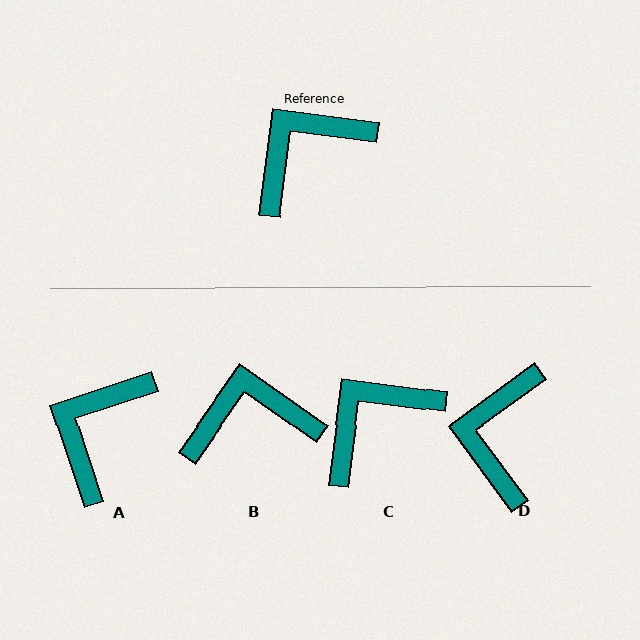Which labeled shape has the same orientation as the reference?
C.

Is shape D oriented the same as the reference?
No, it is off by about 43 degrees.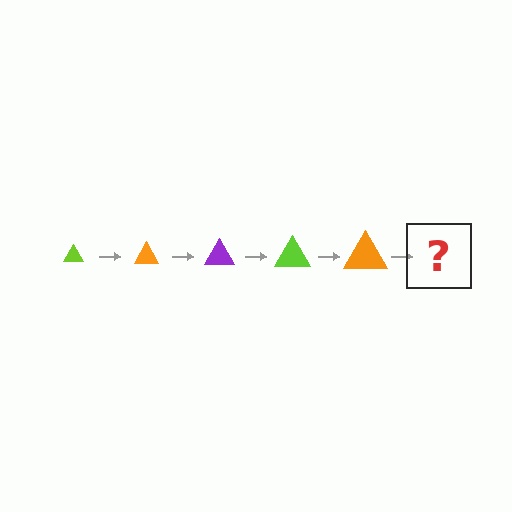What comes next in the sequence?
The next element should be a purple triangle, larger than the previous one.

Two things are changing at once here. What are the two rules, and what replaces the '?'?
The two rules are that the triangle grows larger each step and the color cycles through lime, orange, and purple. The '?' should be a purple triangle, larger than the previous one.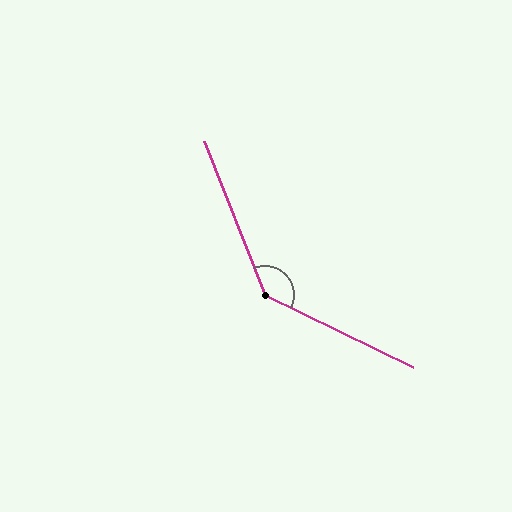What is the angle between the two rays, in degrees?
Approximately 138 degrees.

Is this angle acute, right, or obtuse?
It is obtuse.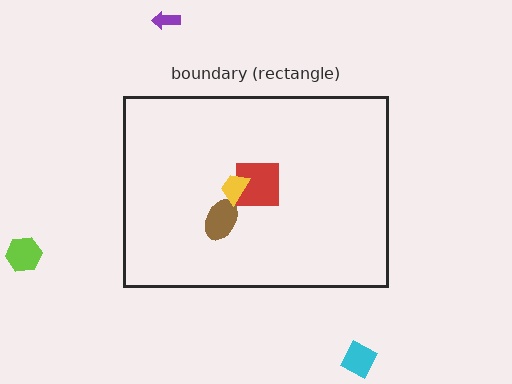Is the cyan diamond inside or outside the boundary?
Outside.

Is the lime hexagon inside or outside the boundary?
Outside.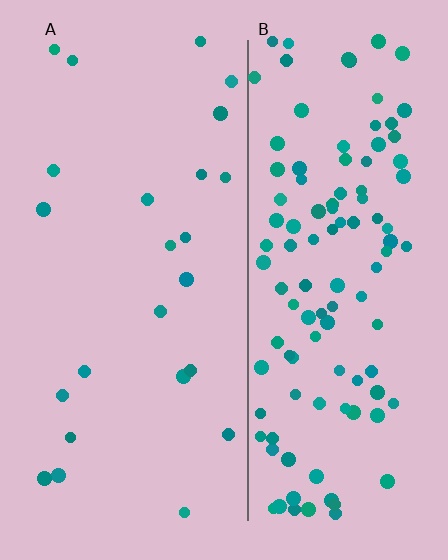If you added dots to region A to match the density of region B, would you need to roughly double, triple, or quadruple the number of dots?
Approximately quadruple.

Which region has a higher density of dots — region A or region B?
B (the right).